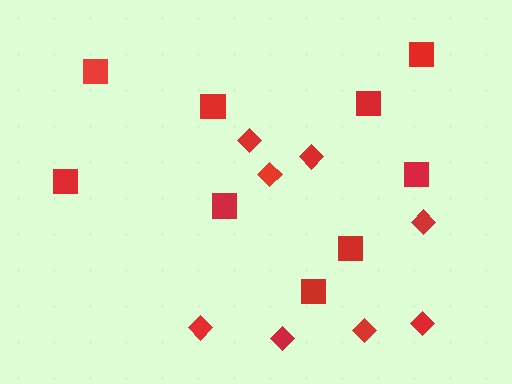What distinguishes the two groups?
There are 2 groups: one group of squares (9) and one group of diamonds (8).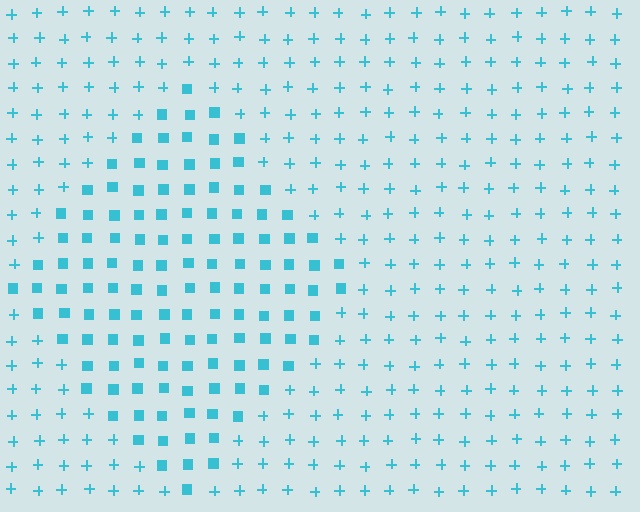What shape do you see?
I see a diamond.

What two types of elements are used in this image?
The image uses squares inside the diamond region and plus signs outside it.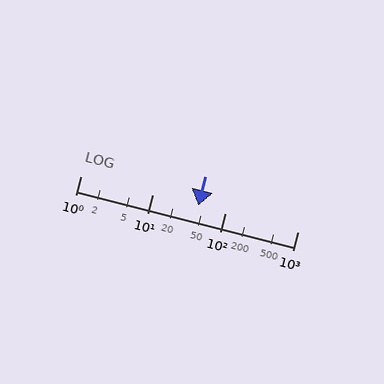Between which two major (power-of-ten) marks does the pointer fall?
The pointer is between 10 and 100.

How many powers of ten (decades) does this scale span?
The scale spans 3 decades, from 1 to 1000.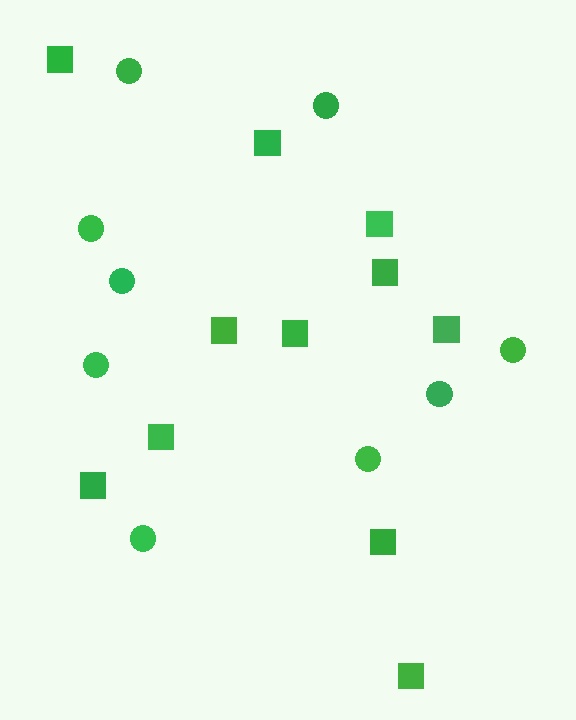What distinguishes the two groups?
There are 2 groups: one group of circles (9) and one group of squares (11).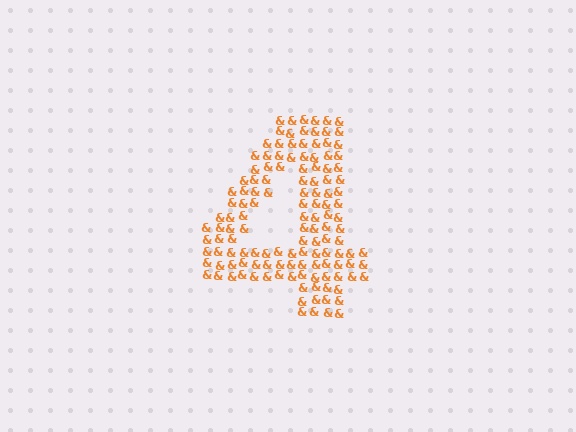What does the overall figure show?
The overall figure shows the digit 4.